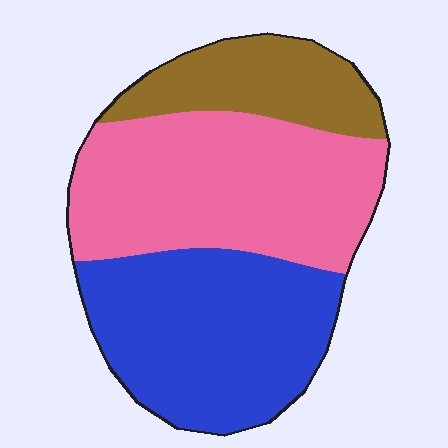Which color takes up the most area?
Pink, at roughly 45%.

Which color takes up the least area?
Brown, at roughly 20%.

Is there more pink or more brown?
Pink.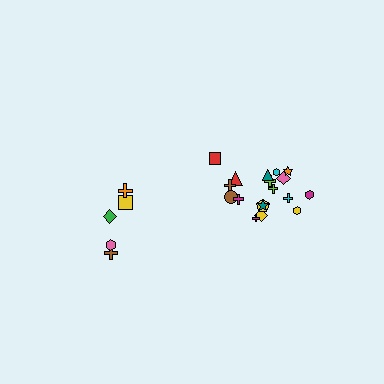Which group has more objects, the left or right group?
The right group.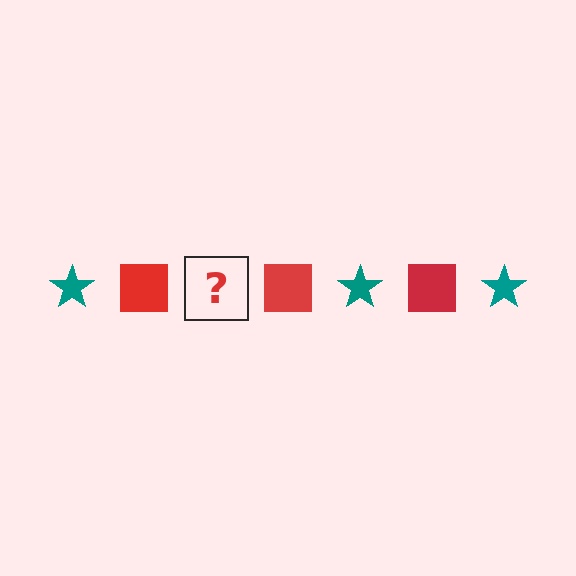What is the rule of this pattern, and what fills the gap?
The rule is that the pattern alternates between teal star and red square. The gap should be filled with a teal star.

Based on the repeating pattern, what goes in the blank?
The blank should be a teal star.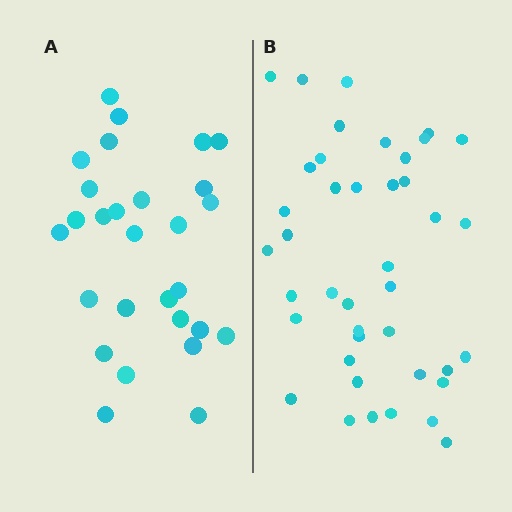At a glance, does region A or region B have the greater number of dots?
Region B (the right region) has more dots.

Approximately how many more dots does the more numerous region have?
Region B has approximately 15 more dots than region A.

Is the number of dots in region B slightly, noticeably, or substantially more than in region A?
Region B has substantially more. The ratio is roughly 1.5 to 1.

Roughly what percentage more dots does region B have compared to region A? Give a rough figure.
About 45% more.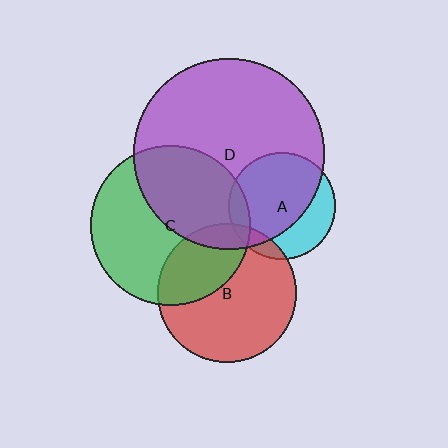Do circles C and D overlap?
Yes.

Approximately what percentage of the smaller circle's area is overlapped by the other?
Approximately 45%.